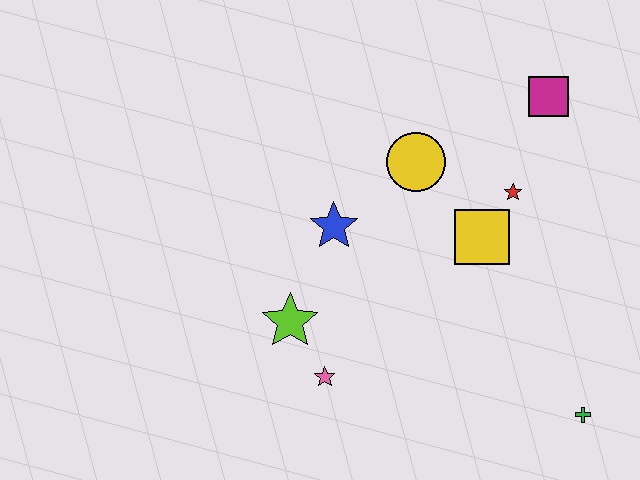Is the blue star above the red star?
No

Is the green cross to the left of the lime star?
No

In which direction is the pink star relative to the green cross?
The pink star is to the left of the green cross.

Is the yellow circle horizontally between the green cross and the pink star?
Yes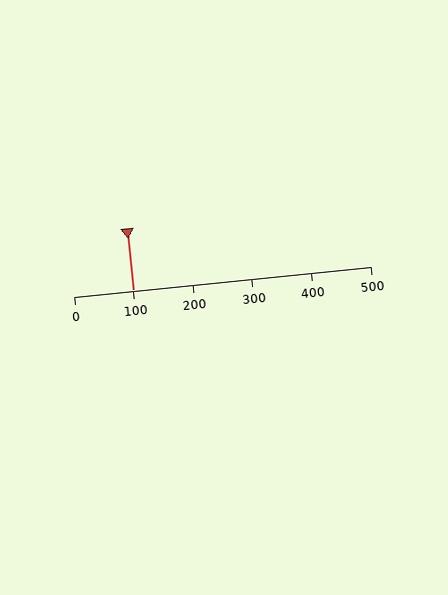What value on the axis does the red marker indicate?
The marker indicates approximately 100.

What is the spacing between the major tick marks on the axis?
The major ticks are spaced 100 apart.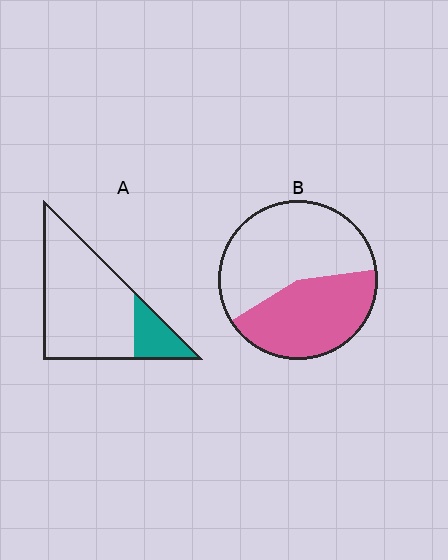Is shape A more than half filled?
No.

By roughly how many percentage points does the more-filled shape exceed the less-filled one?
By roughly 25 percentage points (B over A).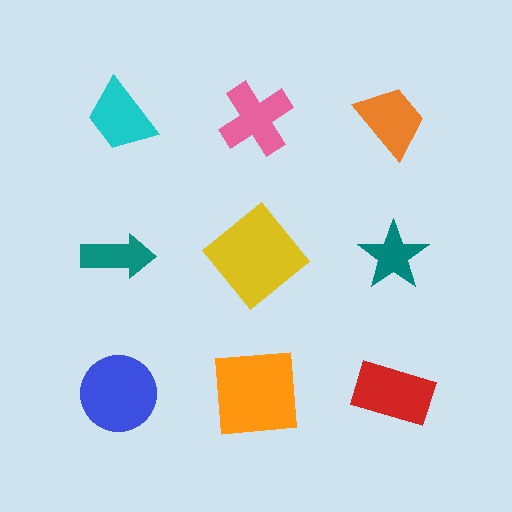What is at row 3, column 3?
A red rectangle.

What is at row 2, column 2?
A yellow diamond.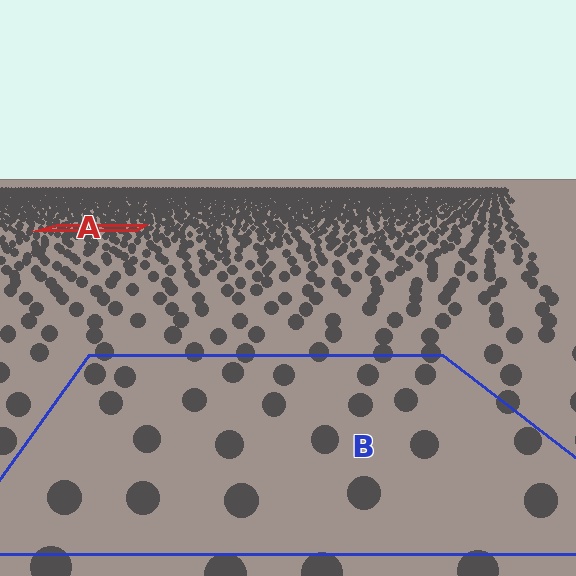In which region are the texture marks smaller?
The texture marks are smaller in region A, because it is farther away.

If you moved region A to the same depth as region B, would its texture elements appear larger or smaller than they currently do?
They would appear larger. At a closer depth, the same texture elements are projected at a bigger on-screen size.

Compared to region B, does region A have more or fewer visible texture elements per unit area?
Region A has more texture elements per unit area — they are packed more densely because it is farther away.